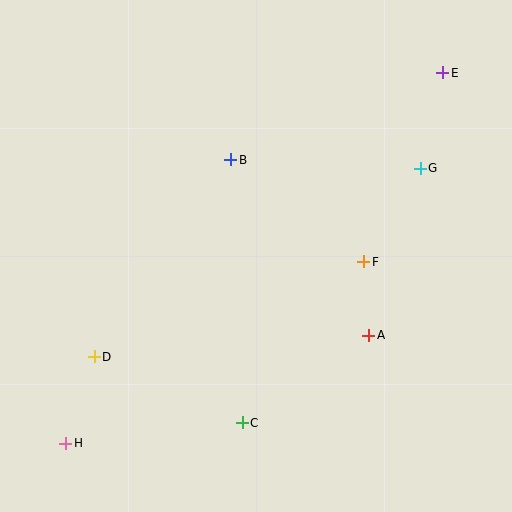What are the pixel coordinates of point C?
Point C is at (242, 423).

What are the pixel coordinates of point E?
Point E is at (443, 73).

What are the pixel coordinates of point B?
Point B is at (231, 160).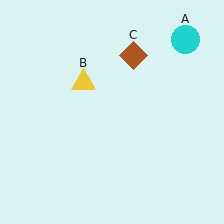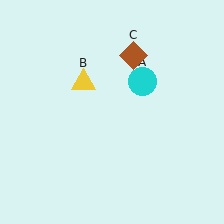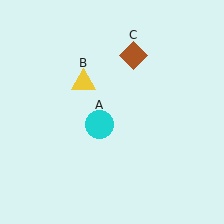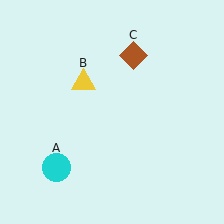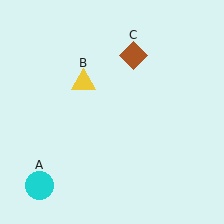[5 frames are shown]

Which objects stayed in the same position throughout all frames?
Yellow triangle (object B) and brown diamond (object C) remained stationary.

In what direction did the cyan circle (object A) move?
The cyan circle (object A) moved down and to the left.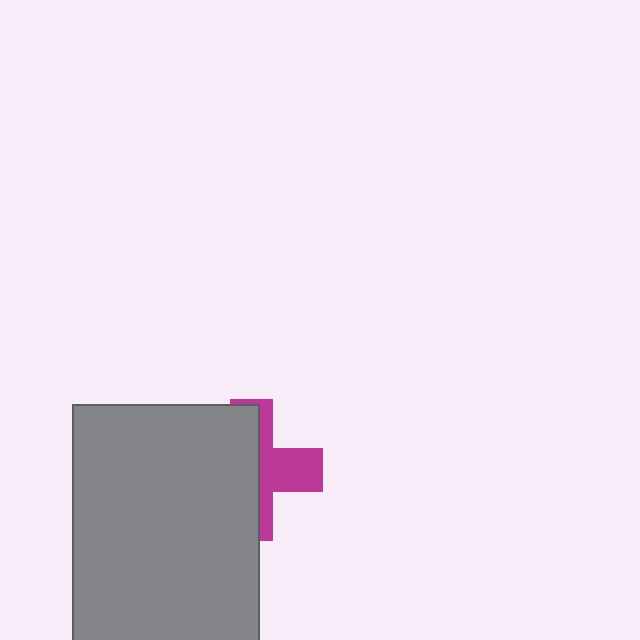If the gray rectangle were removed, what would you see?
You would see the complete magenta cross.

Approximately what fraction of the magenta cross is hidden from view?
Roughly 60% of the magenta cross is hidden behind the gray rectangle.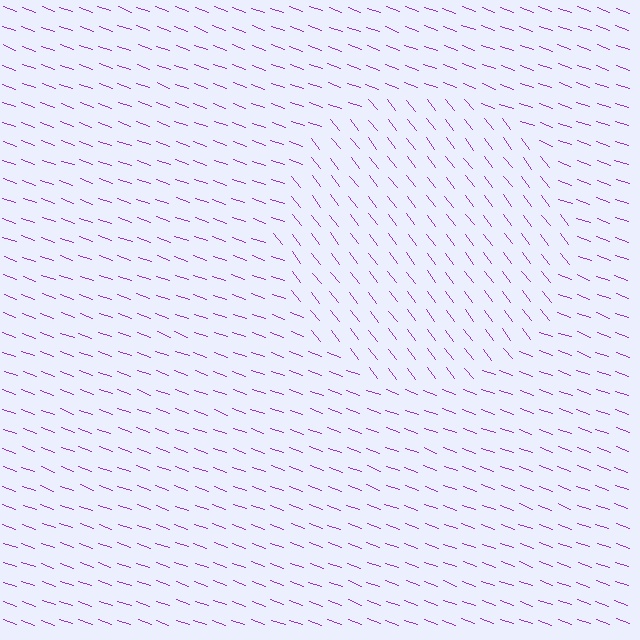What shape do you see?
I see a circle.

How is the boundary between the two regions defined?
The boundary is defined purely by a change in line orientation (approximately 33 degrees difference). All lines are the same color and thickness.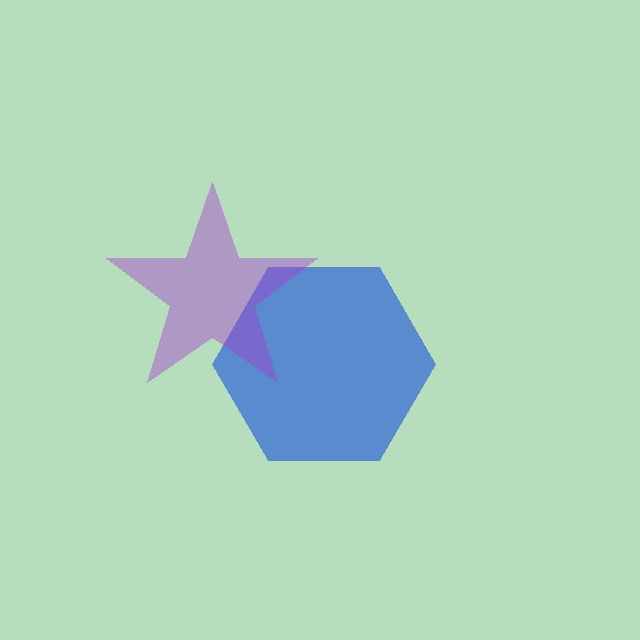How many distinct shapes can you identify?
There are 2 distinct shapes: a blue hexagon, a purple star.